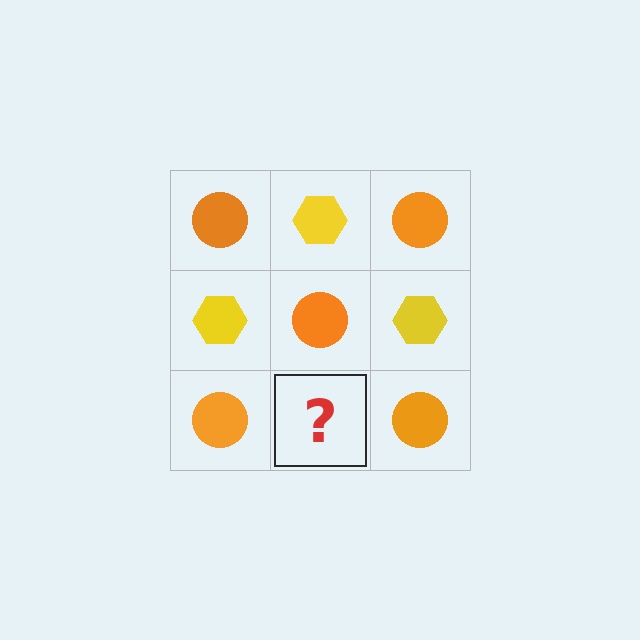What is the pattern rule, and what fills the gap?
The rule is that it alternates orange circle and yellow hexagon in a checkerboard pattern. The gap should be filled with a yellow hexagon.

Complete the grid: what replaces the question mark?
The question mark should be replaced with a yellow hexagon.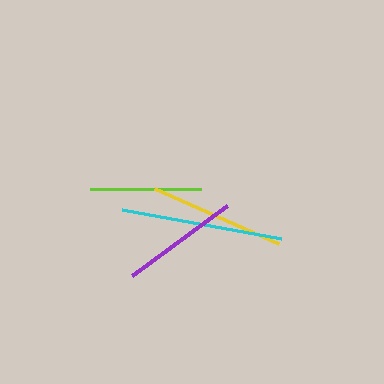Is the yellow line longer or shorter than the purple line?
The yellow line is longer than the purple line.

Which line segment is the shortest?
The lime line is the shortest at approximately 111 pixels.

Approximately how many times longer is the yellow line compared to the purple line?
The yellow line is approximately 1.1 times the length of the purple line.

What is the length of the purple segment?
The purple segment is approximately 118 pixels long.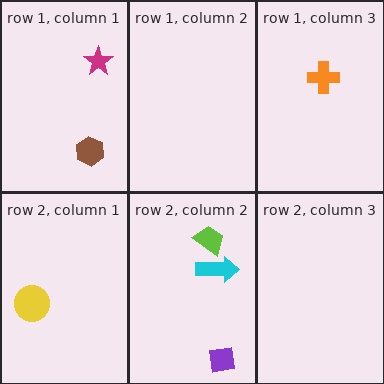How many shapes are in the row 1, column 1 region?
2.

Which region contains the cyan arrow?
The row 2, column 2 region.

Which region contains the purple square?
The row 2, column 2 region.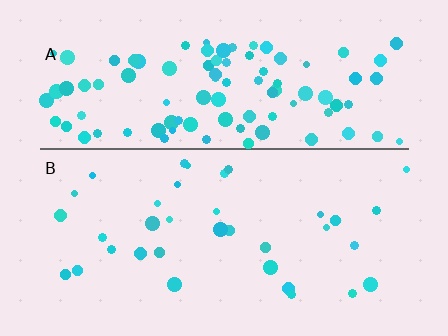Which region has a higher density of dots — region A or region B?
A (the top).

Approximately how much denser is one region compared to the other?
Approximately 3.0× — region A over region B.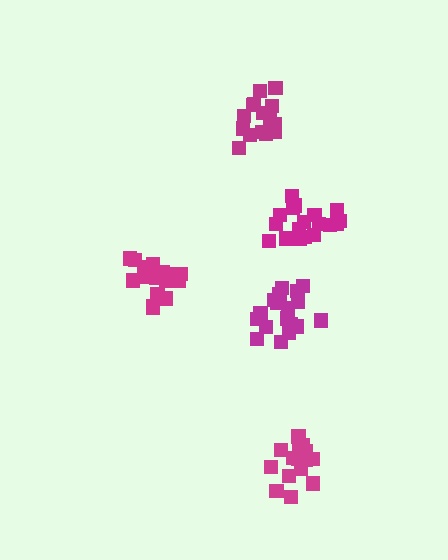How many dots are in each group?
Group 1: 19 dots, Group 2: 20 dots, Group 3: 15 dots, Group 4: 17 dots, Group 5: 18 dots (89 total).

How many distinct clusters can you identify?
There are 5 distinct clusters.